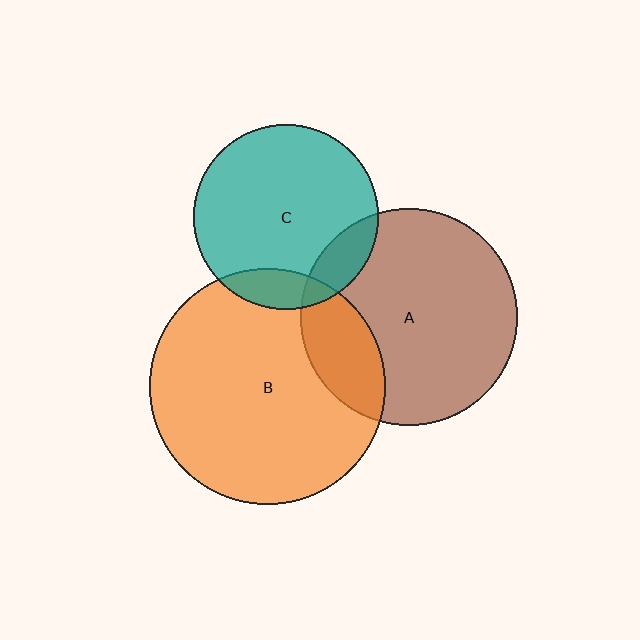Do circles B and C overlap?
Yes.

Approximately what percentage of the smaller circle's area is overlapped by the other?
Approximately 10%.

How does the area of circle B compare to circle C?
Approximately 1.6 times.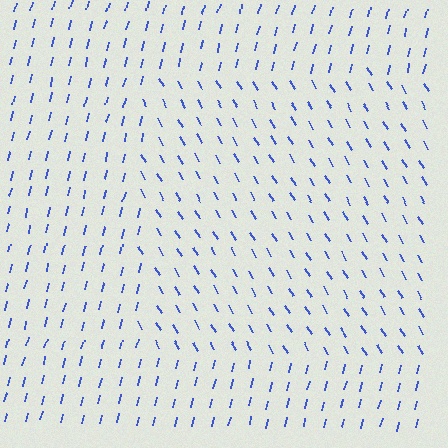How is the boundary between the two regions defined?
The boundary is defined purely by a change in line orientation (approximately 45 degrees difference). All lines are the same color and thickness.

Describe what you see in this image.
The image is filled with small blue line segments. A rectangle region in the image has lines oriented differently from the surrounding lines, creating a visible texture boundary.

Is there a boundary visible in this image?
Yes, there is a texture boundary formed by a change in line orientation.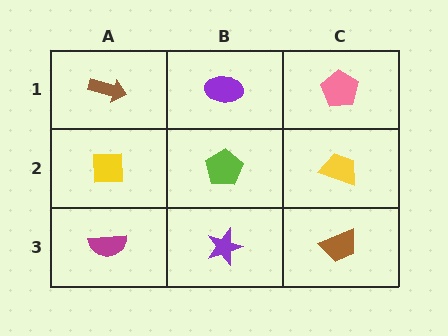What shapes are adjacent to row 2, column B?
A purple ellipse (row 1, column B), a purple star (row 3, column B), a yellow square (row 2, column A), a yellow trapezoid (row 2, column C).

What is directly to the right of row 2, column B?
A yellow trapezoid.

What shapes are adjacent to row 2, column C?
A pink pentagon (row 1, column C), a brown trapezoid (row 3, column C), a lime pentagon (row 2, column B).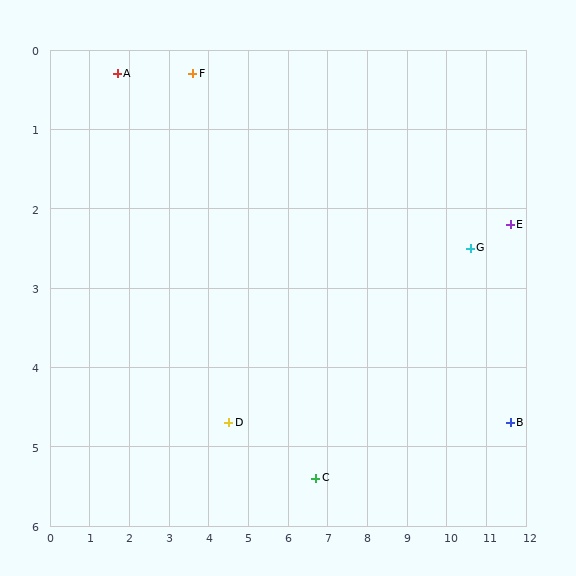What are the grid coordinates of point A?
Point A is at approximately (1.7, 0.3).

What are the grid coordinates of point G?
Point G is at approximately (10.6, 2.5).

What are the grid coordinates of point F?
Point F is at approximately (3.6, 0.3).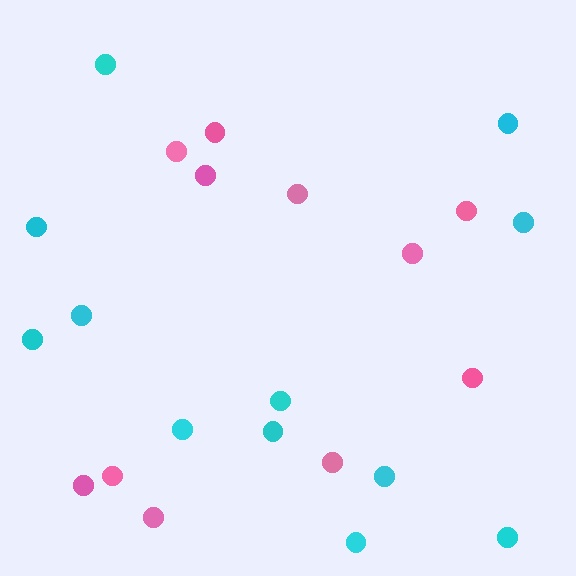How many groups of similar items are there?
There are 2 groups: one group of pink circles (11) and one group of cyan circles (12).